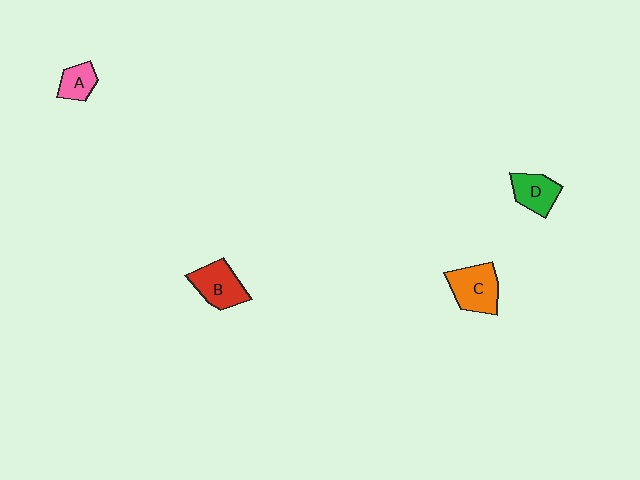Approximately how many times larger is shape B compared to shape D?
Approximately 1.2 times.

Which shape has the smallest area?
Shape A (pink).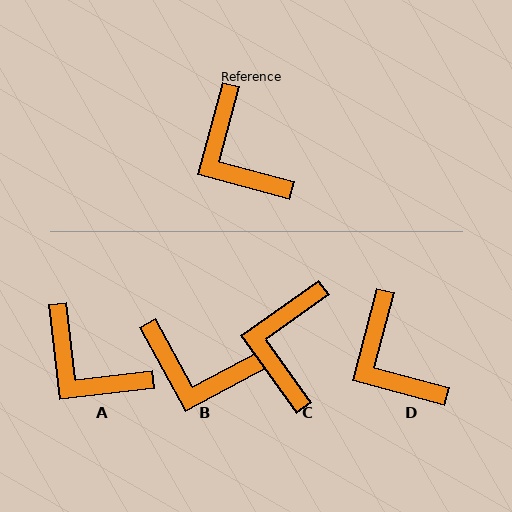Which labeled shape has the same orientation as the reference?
D.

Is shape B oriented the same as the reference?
No, it is off by about 43 degrees.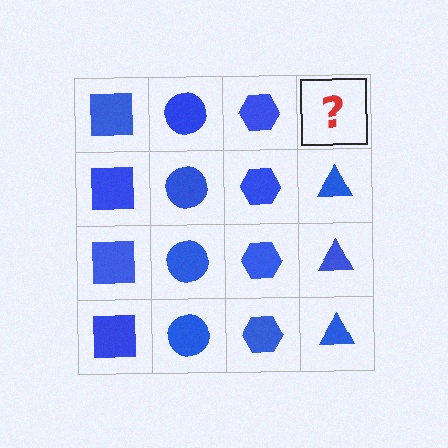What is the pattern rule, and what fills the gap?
The rule is that each column has a consistent shape. The gap should be filled with a blue triangle.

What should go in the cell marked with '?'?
The missing cell should contain a blue triangle.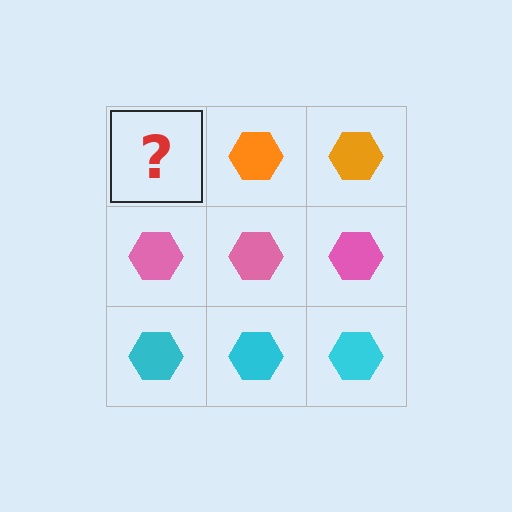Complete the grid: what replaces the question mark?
The question mark should be replaced with an orange hexagon.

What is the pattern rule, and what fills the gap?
The rule is that each row has a consistent color. The gap should be filled with an orange hexagon.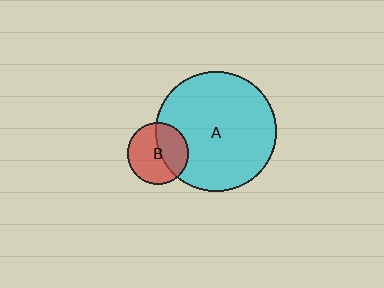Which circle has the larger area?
Circle A (cyan).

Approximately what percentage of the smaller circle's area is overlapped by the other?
Approximately 40%.